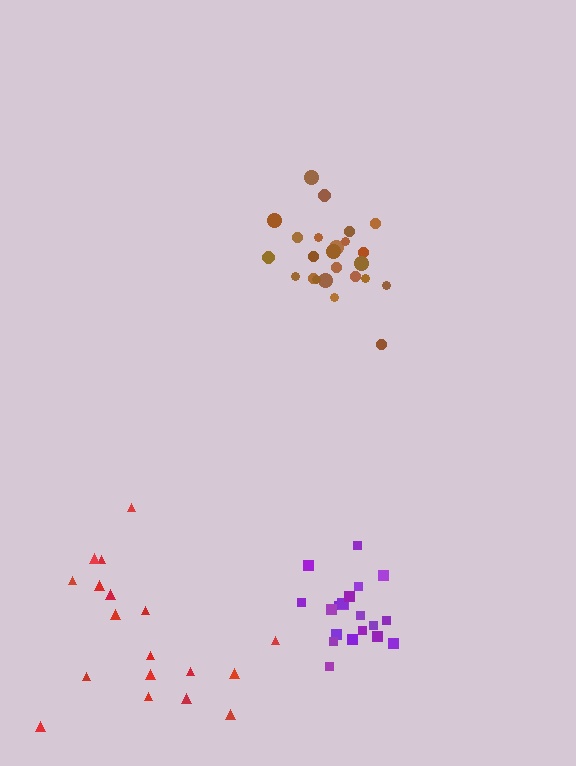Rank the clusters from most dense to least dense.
brown, purple, red.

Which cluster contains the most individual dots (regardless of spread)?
Brown (24).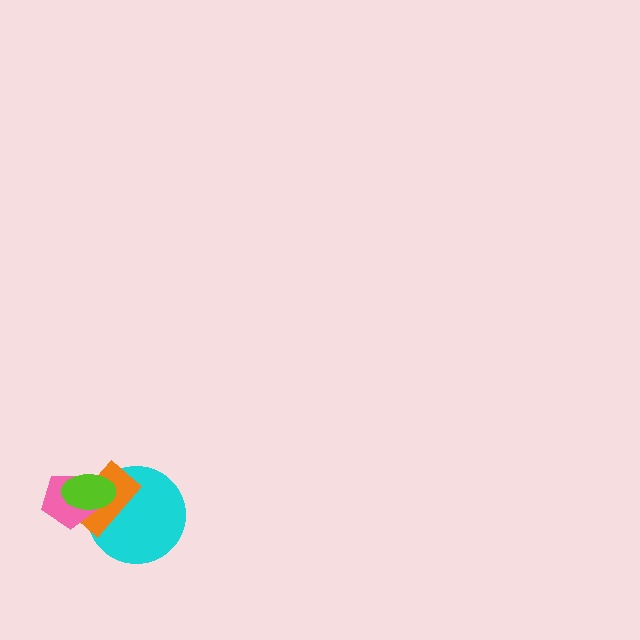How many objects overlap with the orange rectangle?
3 objects overlap with the orange rectangle.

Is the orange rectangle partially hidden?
Yes, it is partially covered by another shape.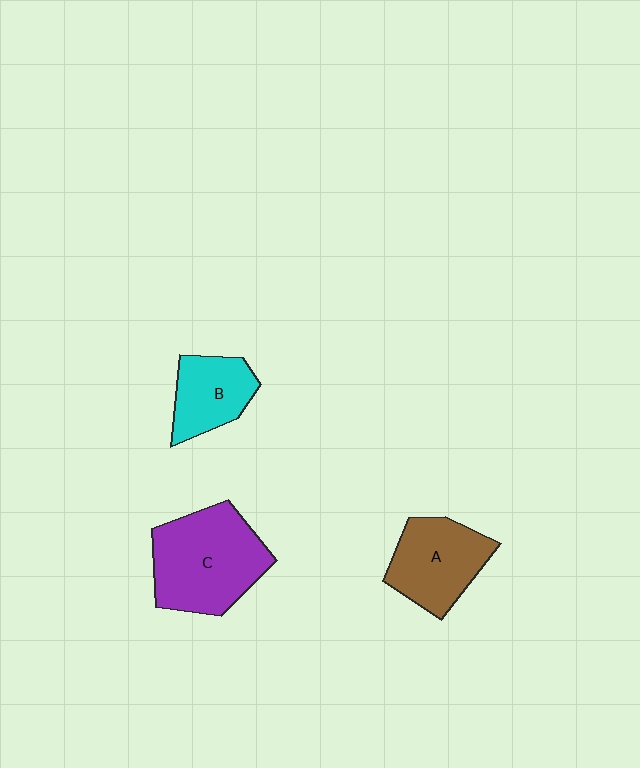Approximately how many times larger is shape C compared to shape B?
Approximately 1.8 times.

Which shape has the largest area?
Shape C (purple).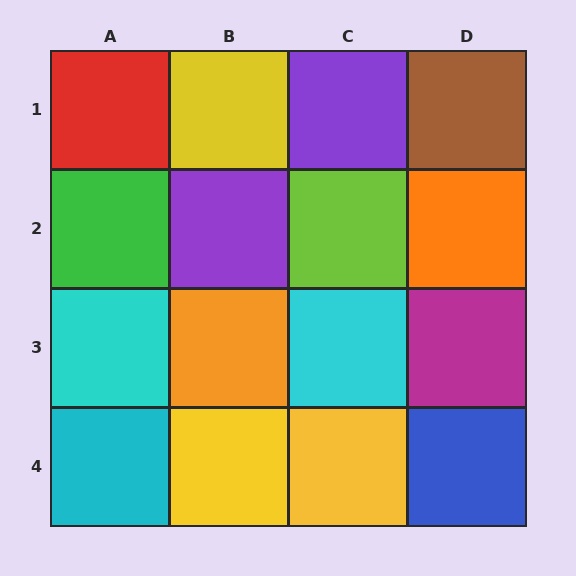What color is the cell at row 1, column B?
Yellow.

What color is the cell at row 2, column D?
Orange.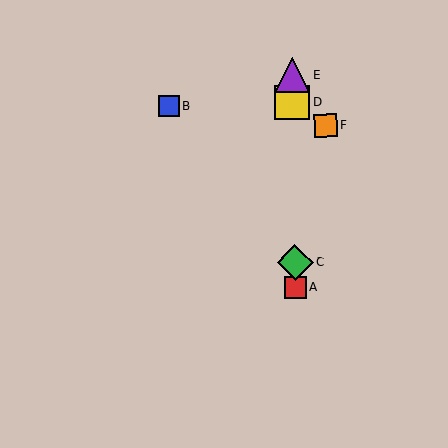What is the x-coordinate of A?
Object A is at x≈295.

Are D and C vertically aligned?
Yes, both are at x≈293.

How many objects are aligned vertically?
4 objects (A, C, D, E) are aligned vertically.